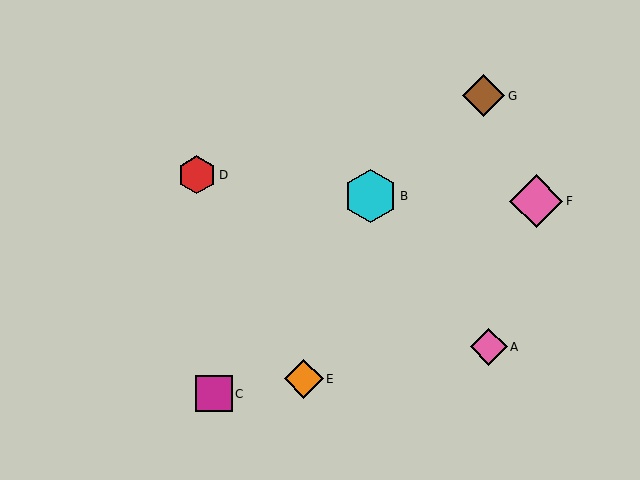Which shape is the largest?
The cyan hexagon (labeled B) is the largest.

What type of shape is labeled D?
Shape D is a red hexagon.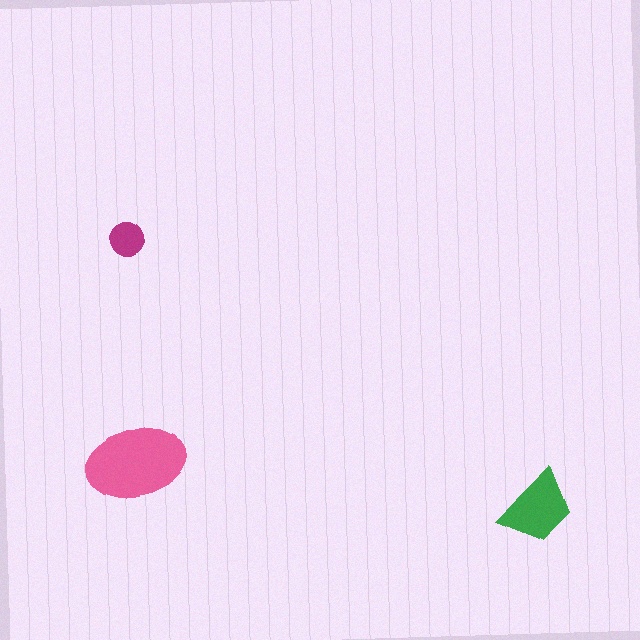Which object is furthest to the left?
The magenta circle is leftmost.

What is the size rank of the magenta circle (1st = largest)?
3rd.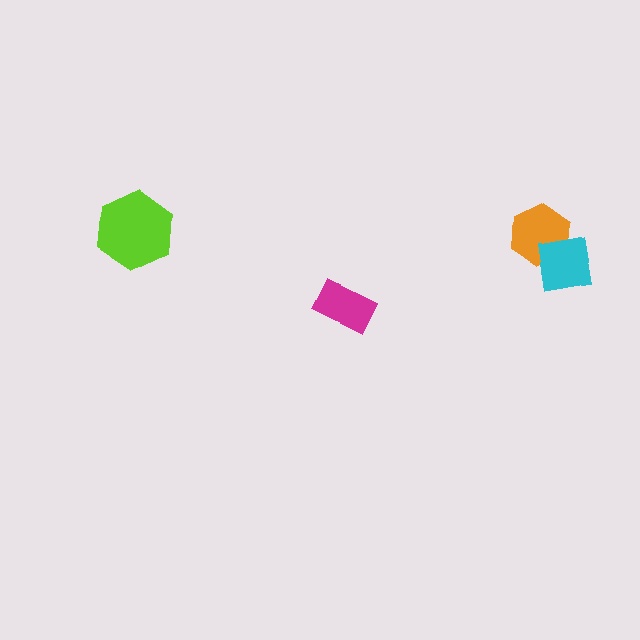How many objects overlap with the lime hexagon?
0 objects overlap with the lime hexagon.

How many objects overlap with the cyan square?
1 object overlaps with the cyan square.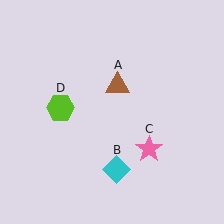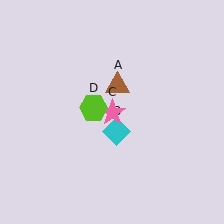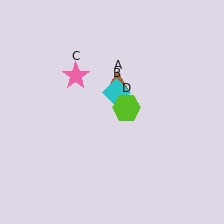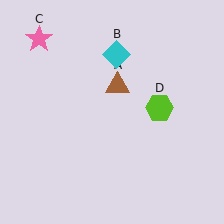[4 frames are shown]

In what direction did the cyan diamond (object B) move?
The cyan diamond (object B) moved up.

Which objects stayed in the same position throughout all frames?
Brown triangle (object A) remained stationary.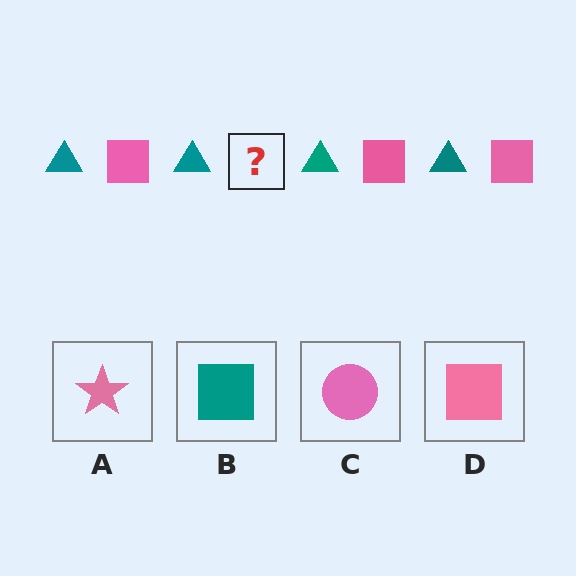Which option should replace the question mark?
Option D.